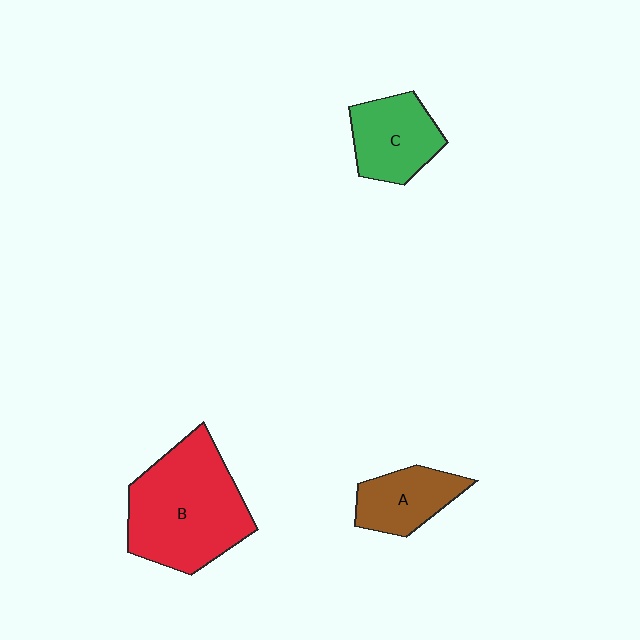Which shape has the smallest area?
Shape A (brown).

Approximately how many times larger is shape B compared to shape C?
Approximately 1.9 times.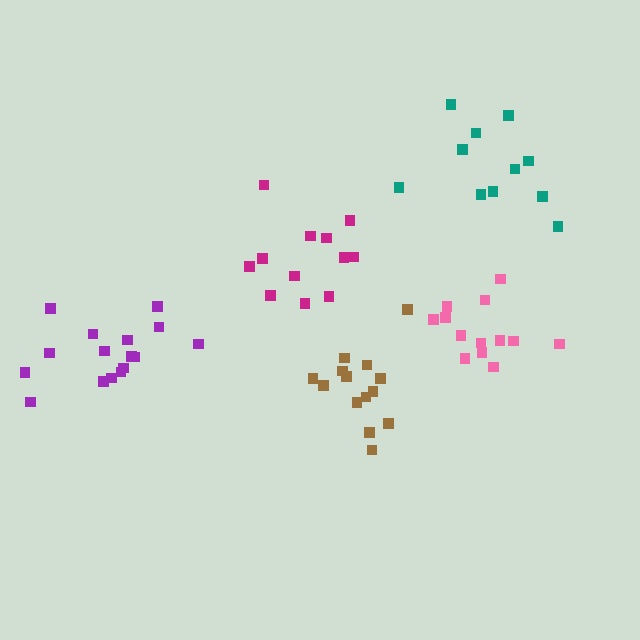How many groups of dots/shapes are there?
There are 5 groups.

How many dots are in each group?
Group 1: 16 dots, Group 2: 12 dots, Group 3: 14 dots, Group 4: 13 dots, Group 5: 11 dots (66 total).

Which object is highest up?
The teal cluster is topmost.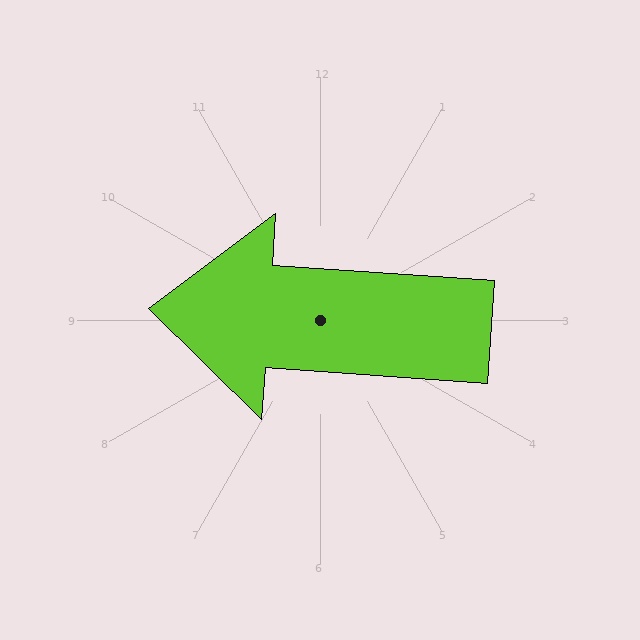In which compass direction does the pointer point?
West.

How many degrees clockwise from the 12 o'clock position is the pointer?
Approximately 274 degrees.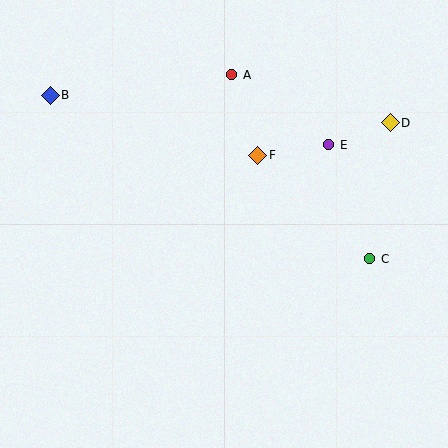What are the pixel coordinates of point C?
Point C is at (370, 259).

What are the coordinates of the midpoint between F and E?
The midpoint between F and E is at (293, 150).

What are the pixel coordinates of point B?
Point B is at (50, 95).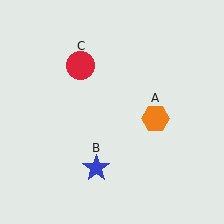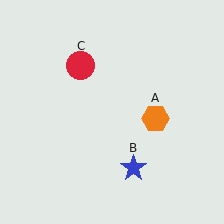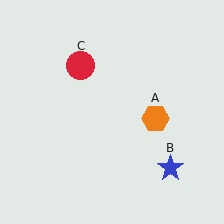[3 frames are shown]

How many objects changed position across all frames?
1 object changed position: blue star (object B).